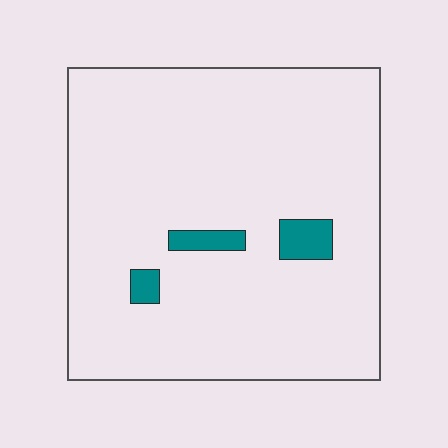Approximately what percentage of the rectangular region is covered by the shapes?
Approximately 5%.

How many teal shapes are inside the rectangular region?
3.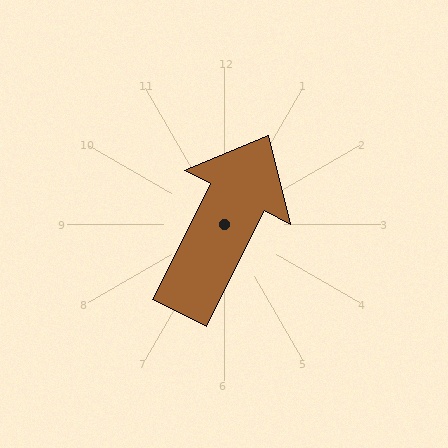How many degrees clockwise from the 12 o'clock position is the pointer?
Approximately 27 degrees.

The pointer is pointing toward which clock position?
Roughly 1 o'clock.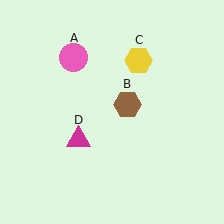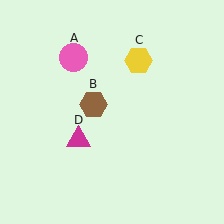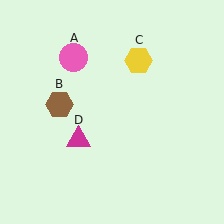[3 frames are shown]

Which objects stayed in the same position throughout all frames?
Pink circle (object A) and yellow hexagon (object C) and magenta triangle (object D) remained stationary.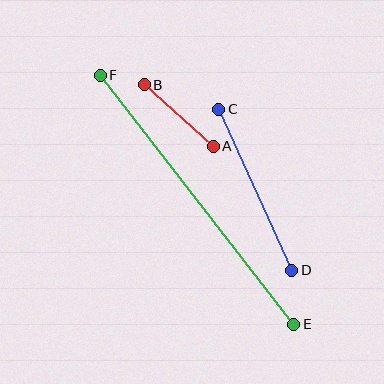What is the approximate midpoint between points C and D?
The midpoint is at approximately (255, 190) pixels.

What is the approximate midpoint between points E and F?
The midpoint is at approximately (197, 200) pixels.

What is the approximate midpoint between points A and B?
The midpoint is at approximately (179, 116) pixels.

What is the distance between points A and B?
The distance is approximately 92 pixels.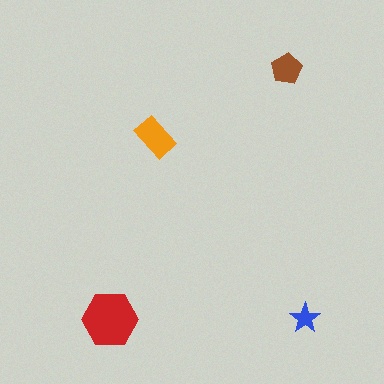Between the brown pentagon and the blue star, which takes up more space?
The brown pentagon.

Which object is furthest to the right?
The blue star is rightmost.